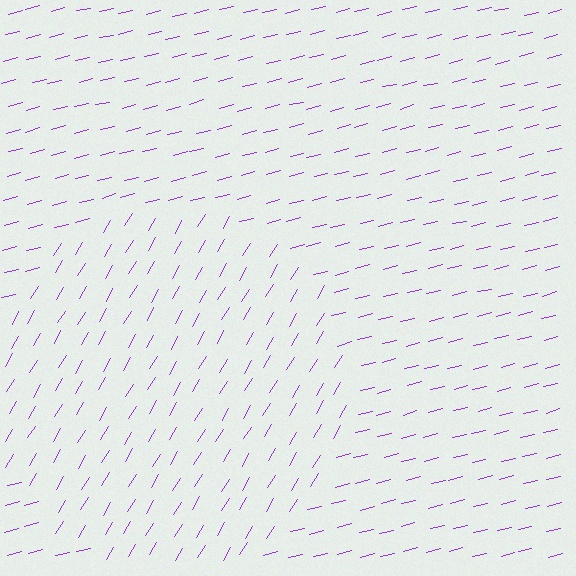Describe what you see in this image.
The image is filled with small purple line segments. A circle region in the image has lines oriented differently from the surrounding lines, creating a visible texture boundary.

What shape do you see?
I see a circle.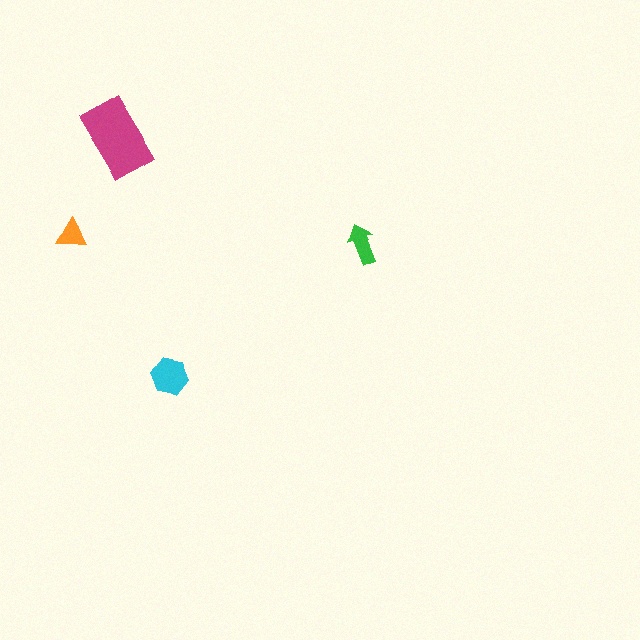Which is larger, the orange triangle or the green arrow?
The green arrow.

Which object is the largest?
The magenta rectangle.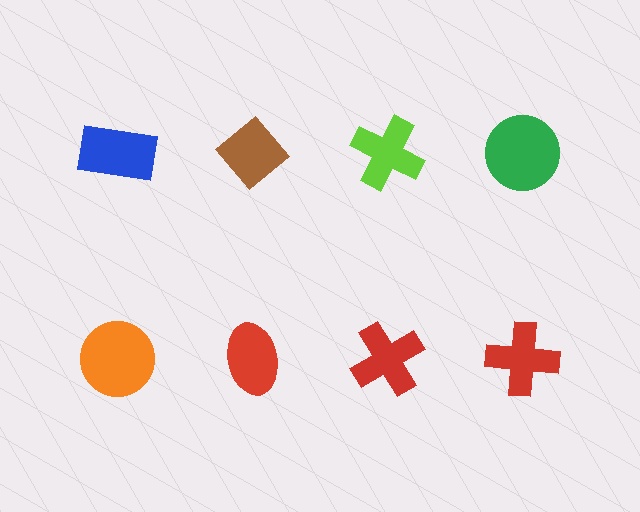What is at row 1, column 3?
A lime cross.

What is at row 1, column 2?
A brown diamond.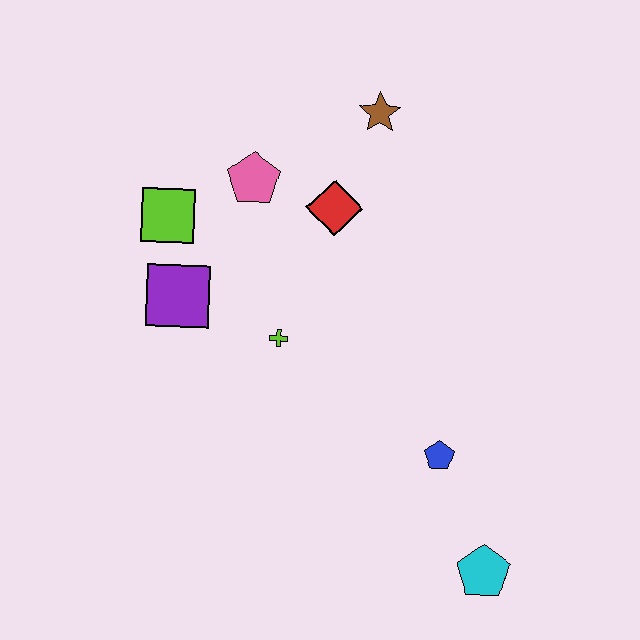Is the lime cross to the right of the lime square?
Yes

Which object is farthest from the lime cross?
The cyan pentagon is farthest from the lime cross.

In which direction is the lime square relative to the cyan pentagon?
The lime square is above the cyan pentagon.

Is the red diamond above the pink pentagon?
No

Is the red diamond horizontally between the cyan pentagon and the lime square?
Yes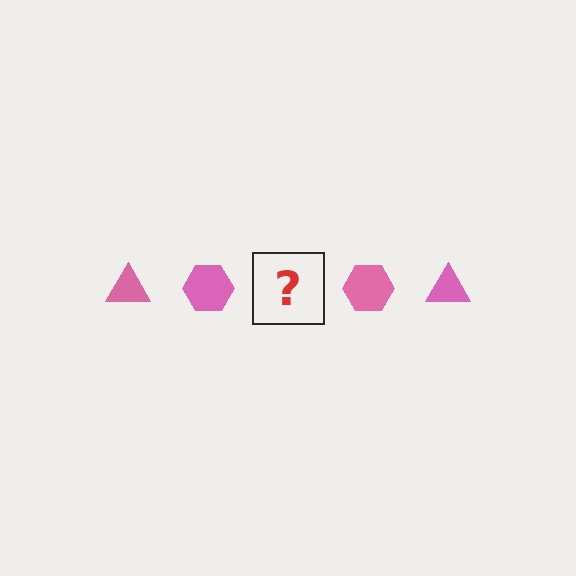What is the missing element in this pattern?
The missing element is a pink triangle.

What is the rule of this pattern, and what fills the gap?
The rule is that the pattern cycles through triangle, hexagon shapes in pink. The gap should be filled with a pink triangle.